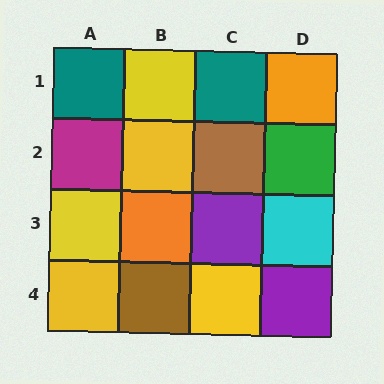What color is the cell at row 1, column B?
Yellow.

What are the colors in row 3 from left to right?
Yellow, orange, purple, cyan.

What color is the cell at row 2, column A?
Magenta.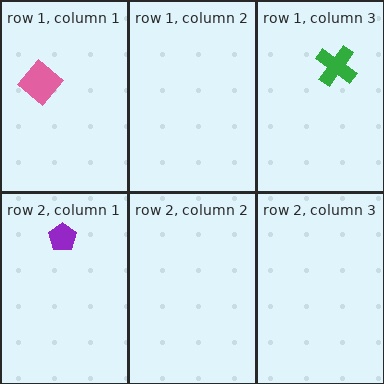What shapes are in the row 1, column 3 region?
The green cross.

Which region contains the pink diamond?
The row 1, column 1 region.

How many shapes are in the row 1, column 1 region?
1.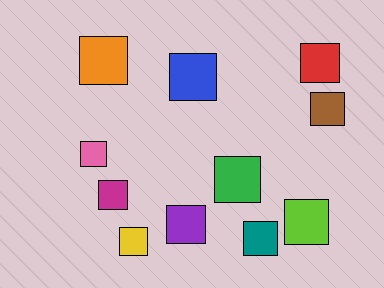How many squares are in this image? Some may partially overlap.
There are 11 squares.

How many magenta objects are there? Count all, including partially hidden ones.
There is 1 magenta object.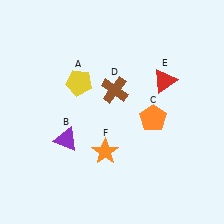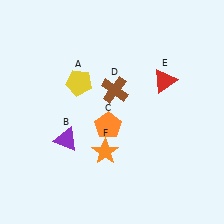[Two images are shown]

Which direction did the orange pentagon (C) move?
The orange pentagon (C) moved left.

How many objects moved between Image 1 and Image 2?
1 object moved between the two images.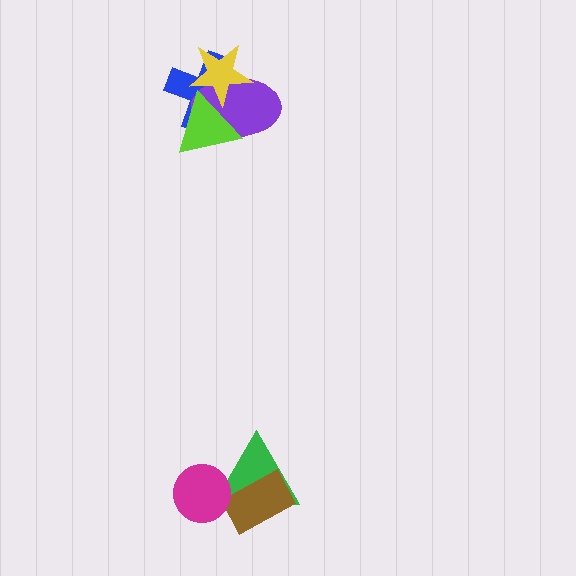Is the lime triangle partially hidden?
Yes, it is partially covered by another shape.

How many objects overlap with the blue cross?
3 objects overlap with the blue cross.